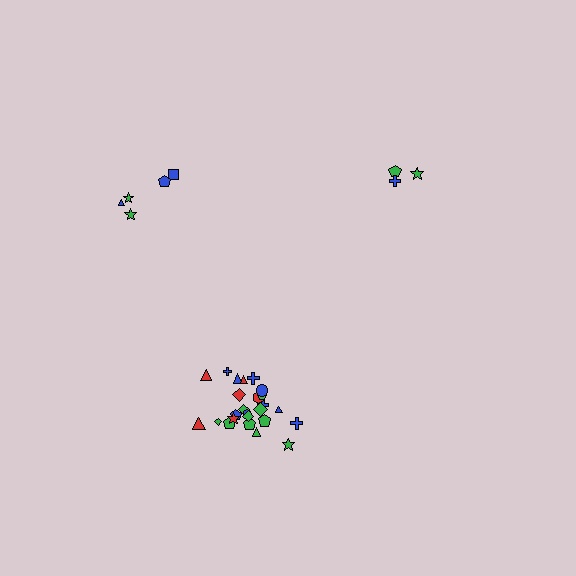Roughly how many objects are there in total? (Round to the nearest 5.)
Roughly 35 objects in total.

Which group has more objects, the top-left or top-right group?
The top-left group.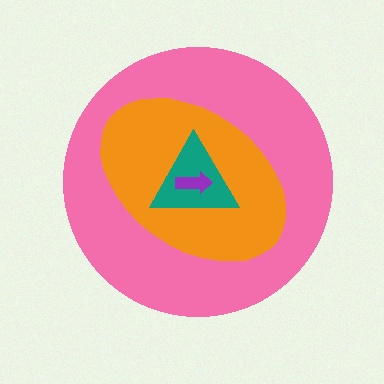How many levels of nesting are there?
4.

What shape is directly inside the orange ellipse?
The teal triangle.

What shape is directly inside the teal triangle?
The purple arrow.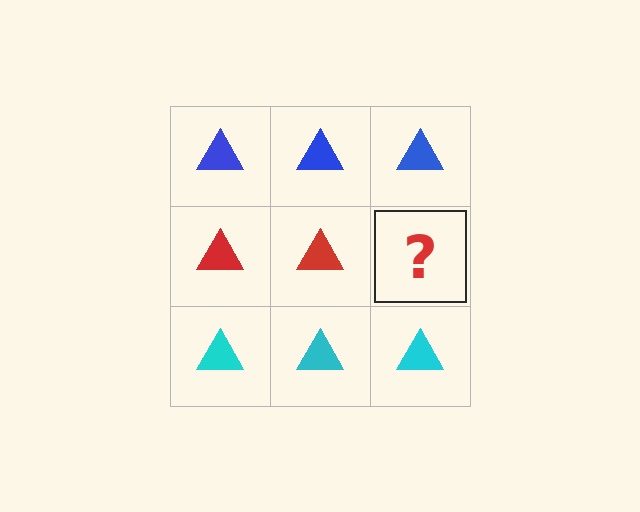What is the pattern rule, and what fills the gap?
The rule is that each row has a consistent color. The gap should be filled with a red triangle.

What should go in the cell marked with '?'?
The missing cell should contain a red triangle.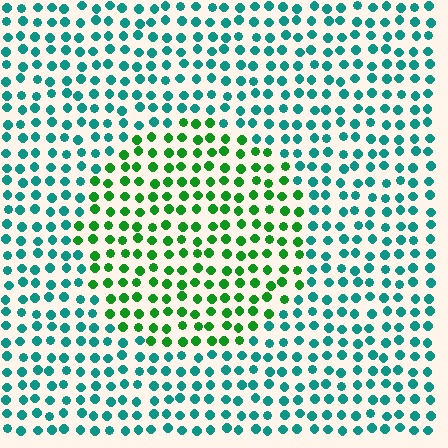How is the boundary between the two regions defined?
The boundary is defined purely by a slight shift in hue (about 47 degrees). Spacing, size, and orientation are identical on both sides.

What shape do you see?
I see a circle.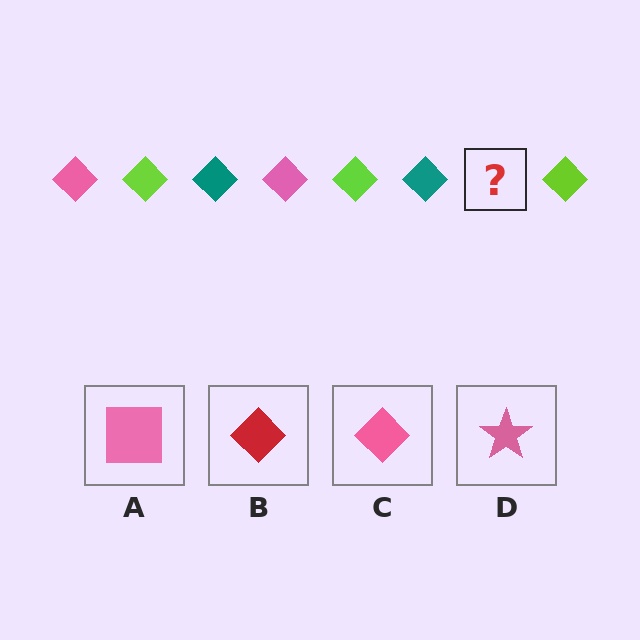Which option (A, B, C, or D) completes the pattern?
C.